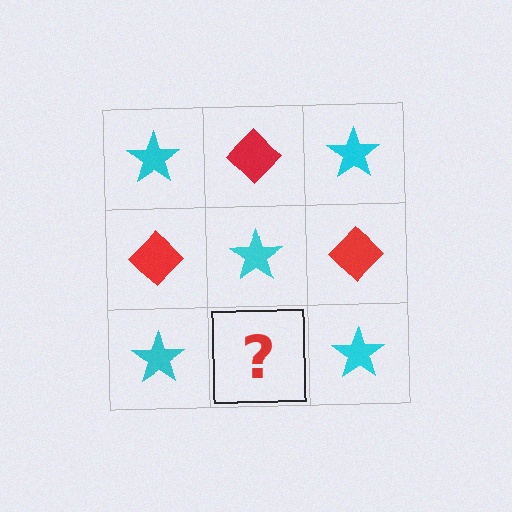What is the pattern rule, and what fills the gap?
The rule is that it alternates cyan star and red diamond in a checkerboard pattern. The gap should be filled with a red diamond.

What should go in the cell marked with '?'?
The missing cell should contain a red diamond.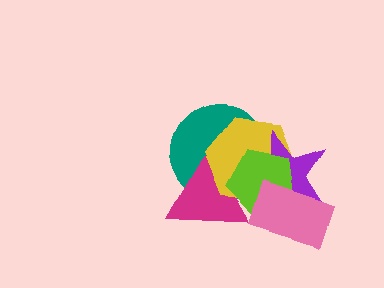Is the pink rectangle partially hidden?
No, no other shape covers it.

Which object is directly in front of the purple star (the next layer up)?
The lime pentagon is directly in front of the purple star.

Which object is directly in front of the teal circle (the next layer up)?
The magenta triangle is directly in front of the teal circle.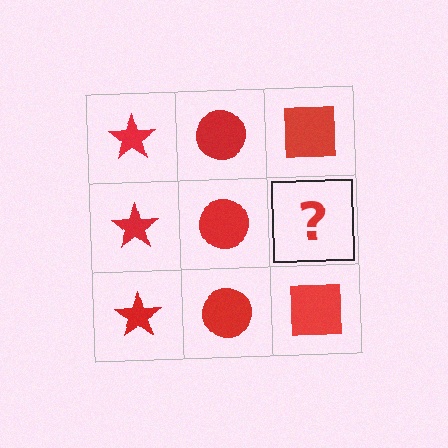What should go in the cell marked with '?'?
The missing cell should contain a red square.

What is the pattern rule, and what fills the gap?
The rule is that each column has a consistent shape. The gap should be filled with a red square.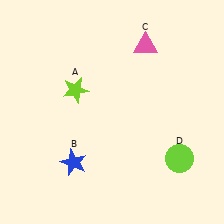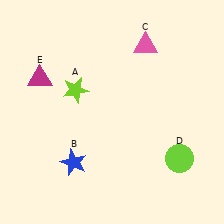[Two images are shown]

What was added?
A magenta triangle (E) was added in Image 2.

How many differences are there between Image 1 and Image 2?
There is 1 difference between the two images.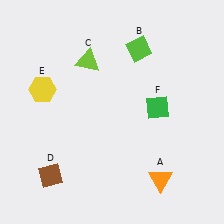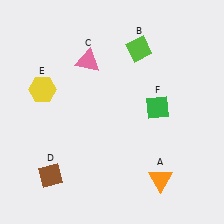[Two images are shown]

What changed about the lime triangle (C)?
In Image 1, C is lime. In Image 2, it changed to pink.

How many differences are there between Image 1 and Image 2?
There is 1 difference between the two images.